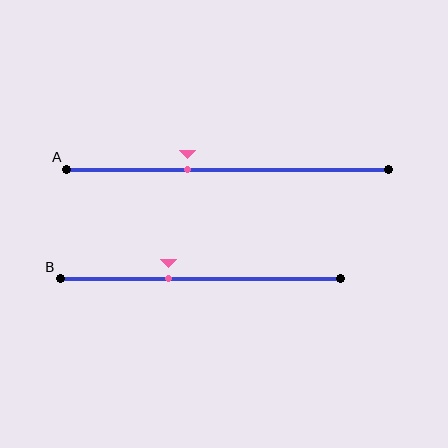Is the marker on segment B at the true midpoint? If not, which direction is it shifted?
No, the marker on segment B is shifted to the left by about 11% of the segment length.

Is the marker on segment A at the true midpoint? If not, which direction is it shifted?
No, the marker on segment A is shifted to the left by about 12% of the segment length.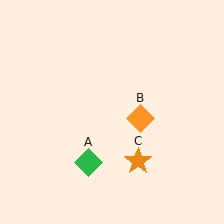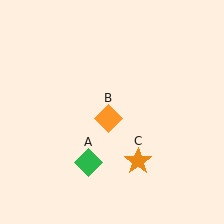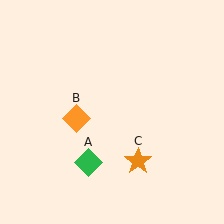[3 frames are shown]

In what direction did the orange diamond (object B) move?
The orange diamond (object B) moved left.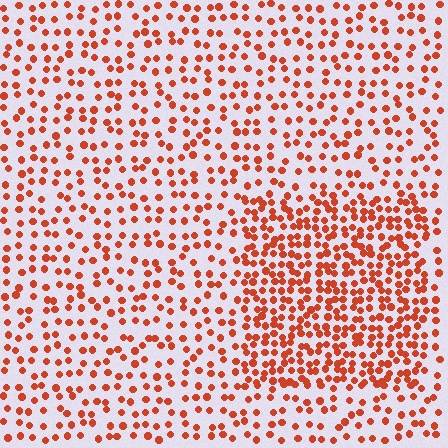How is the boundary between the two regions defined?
The boundary is defined by a change in element density (approximately 2.0x ratio). All elements are the same color, size, and shape.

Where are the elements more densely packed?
The elements are more densely packed inside the rectangle boundary.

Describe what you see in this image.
The image contains small red elements arranged at two different densities. A rectangle-shaped region is visible where the elements are more densely packed than the surrounding area.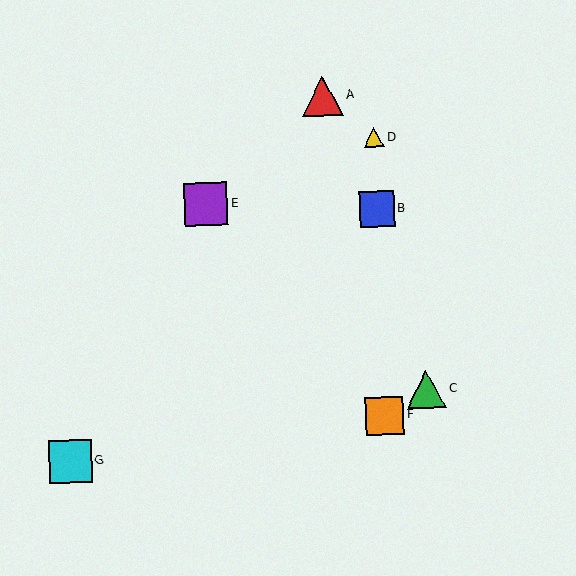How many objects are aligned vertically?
3 objects (B, D, F) are aligned vertically.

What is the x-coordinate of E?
Object E is at x≈206.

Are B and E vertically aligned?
No, B is at x≈377 and E is at x≈206.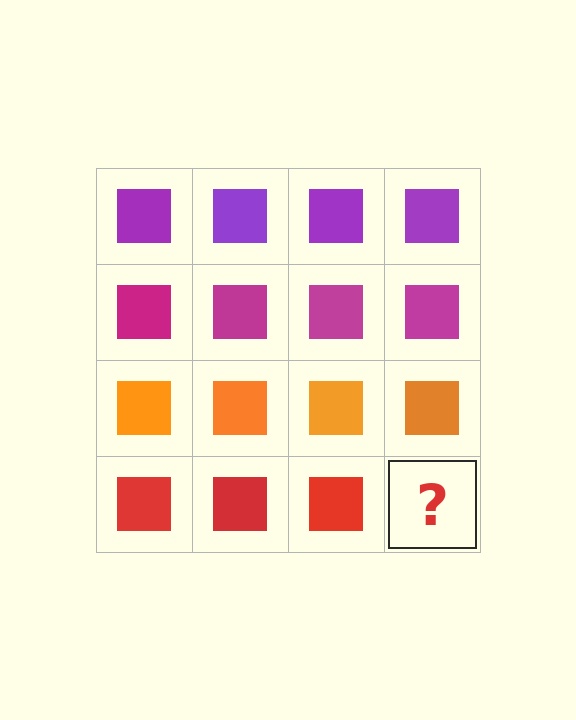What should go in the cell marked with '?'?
The missing cell should contain a red square.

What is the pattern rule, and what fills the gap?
The rule is that each row has a consistent color. The gap should be filled with a red square.